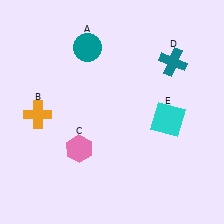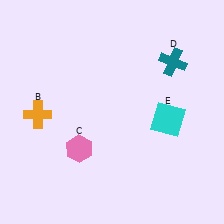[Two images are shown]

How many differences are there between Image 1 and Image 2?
There is 1 difference between the two images.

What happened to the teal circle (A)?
The teal circle (A) was removed in Image 2. It was in the top-left area of Image 1.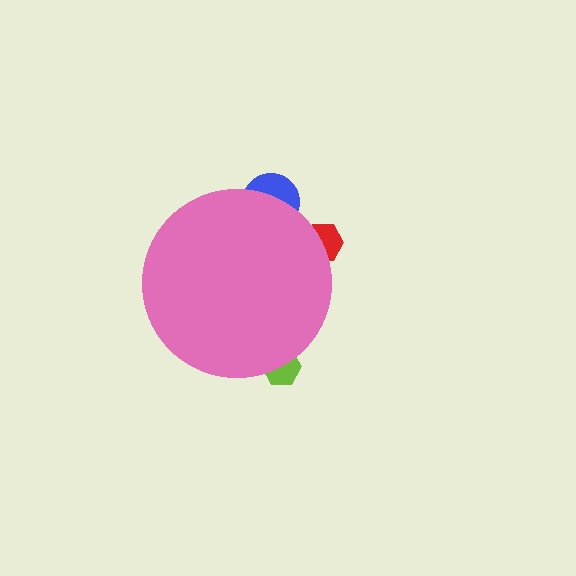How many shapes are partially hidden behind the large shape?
3 shapes are partially hidden.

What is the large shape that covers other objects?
A pink circle.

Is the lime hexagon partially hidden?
Yes, the lime hexagon is partially hidden behind the pink circle.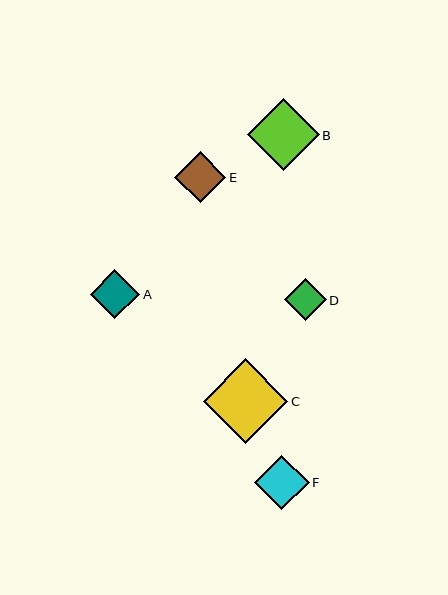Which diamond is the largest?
Diamond C is the largest with a size of approximately 84 pixels.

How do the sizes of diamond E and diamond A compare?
Diamond E and diamond A are approximately the same size.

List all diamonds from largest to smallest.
From largest to smallest: C, B, F, E, A, D.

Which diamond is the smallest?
Diamond D is the smallest with a size of approximately 42 pixels.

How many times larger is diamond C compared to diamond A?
Diamond C is approximately 1.7 times the size of diamond A.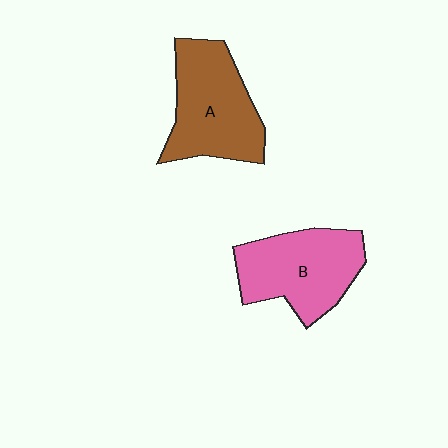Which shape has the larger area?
Shape A (brown).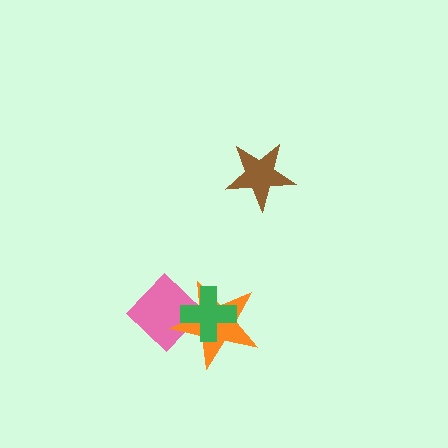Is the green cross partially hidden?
No, no other shape covers it.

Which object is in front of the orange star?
The green cross is in front of the orange star.